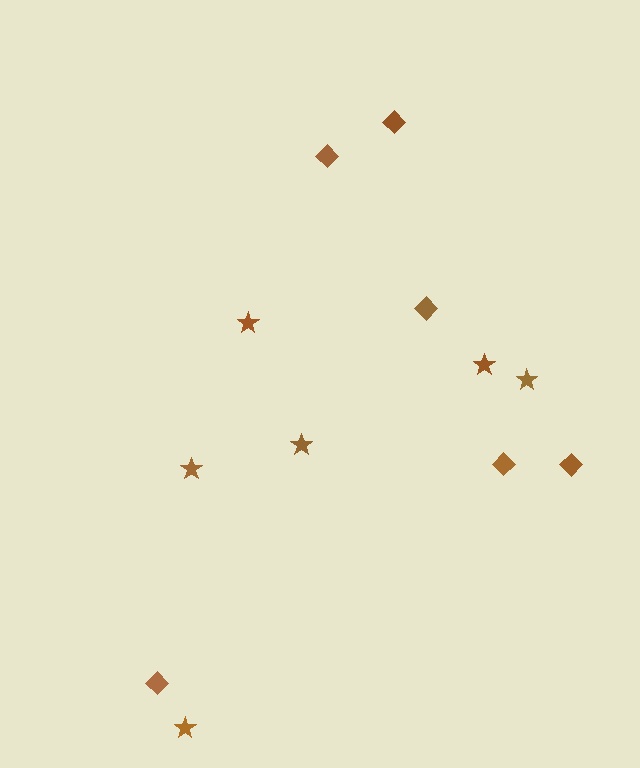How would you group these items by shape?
There are 2 groups: one group of stars (6) and one group of diamonds (6).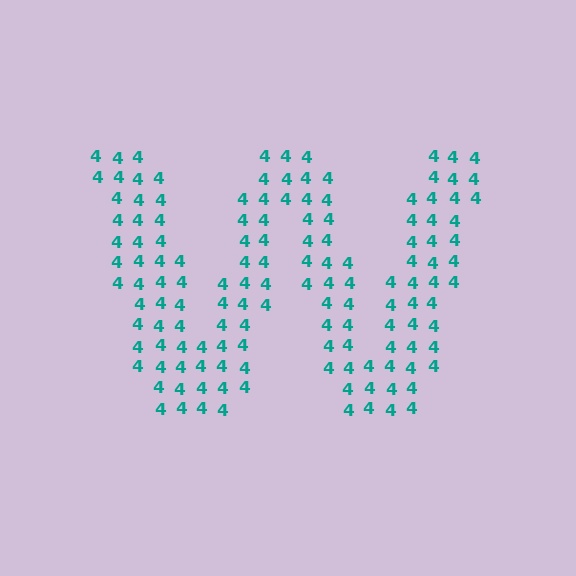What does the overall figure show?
The overall figure shows the letter W.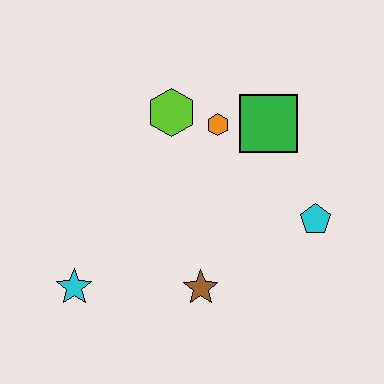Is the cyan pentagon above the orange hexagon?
No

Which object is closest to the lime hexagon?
The orange hexagon is closest to the lime hexagon.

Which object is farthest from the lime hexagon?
The cyan star is farthest from the lime hexagon.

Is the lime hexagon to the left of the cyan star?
No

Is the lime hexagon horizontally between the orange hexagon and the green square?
No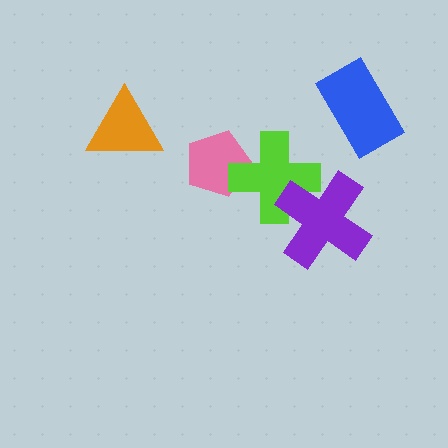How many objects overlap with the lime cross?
2 objects overlap with the lime cross.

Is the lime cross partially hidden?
Yes, it is partially covered by another shape.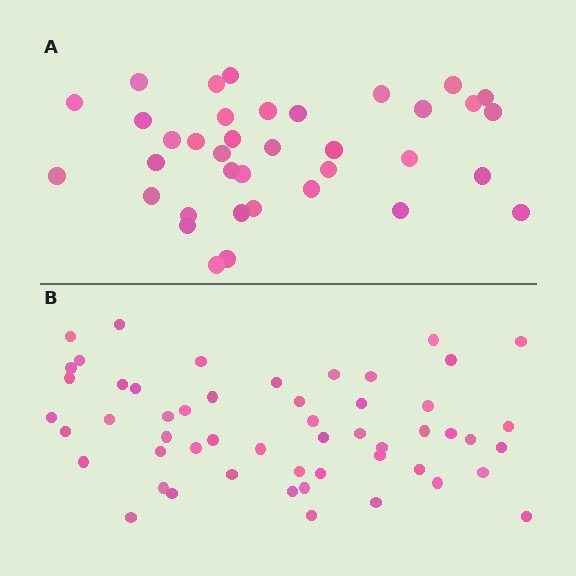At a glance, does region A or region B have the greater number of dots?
Region B (the bottom region) has more dots.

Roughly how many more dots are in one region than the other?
Region B has approximately 15 more dots than region A.